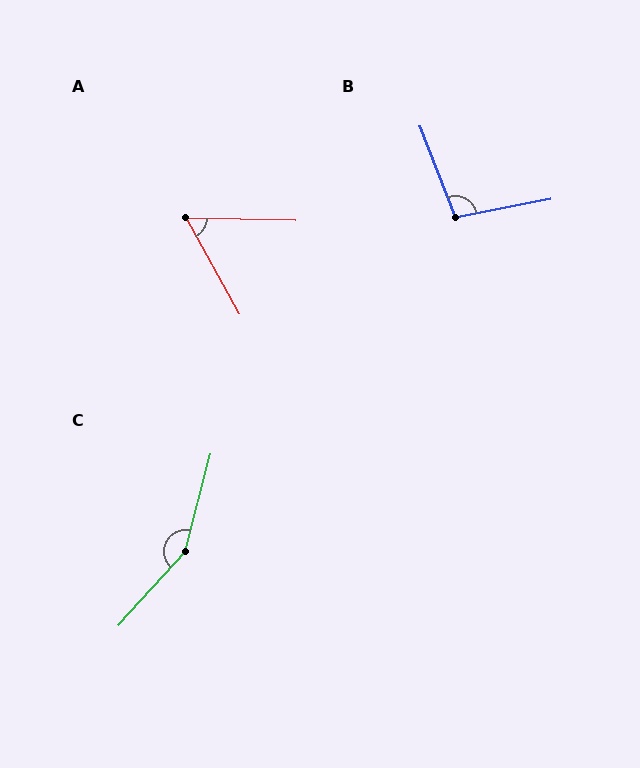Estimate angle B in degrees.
Approximately 100 degrees.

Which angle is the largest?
C, at approximately 153 degrees.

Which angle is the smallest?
A, at approximately 60 degrees.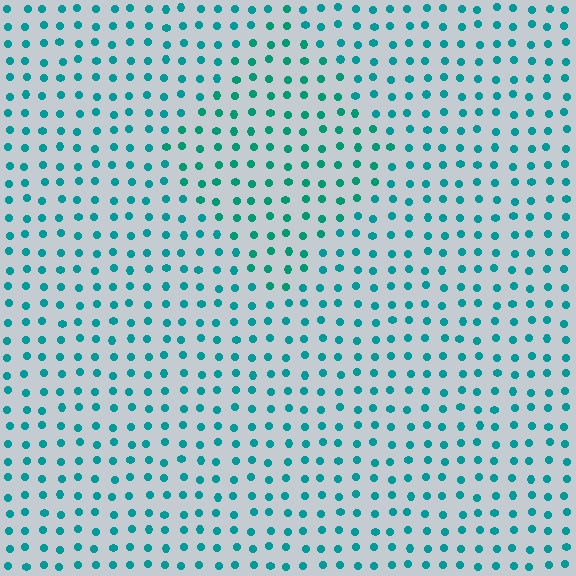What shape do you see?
I see a diamond.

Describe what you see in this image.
The image is filled with small teal elements in a uniform arrangement. A diamond-shaped region is visible where the elements are tinted to a slightly different hue, forming a subtle color boundary.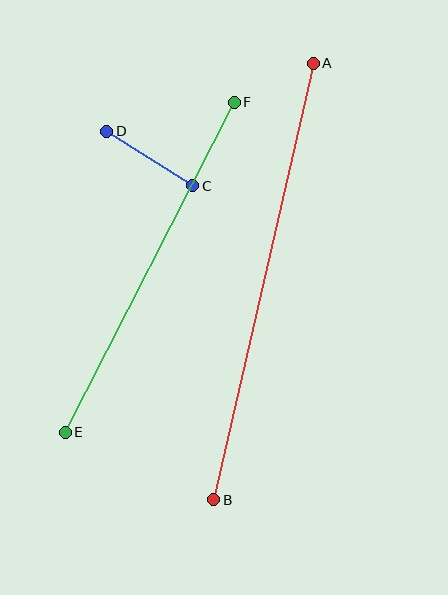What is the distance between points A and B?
The distance is approximately 448 pixels.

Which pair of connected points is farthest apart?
Points A and B are farthest apart.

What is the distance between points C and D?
The distance is approximately 102 pixels.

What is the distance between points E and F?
The distance is approximately 371 pixels.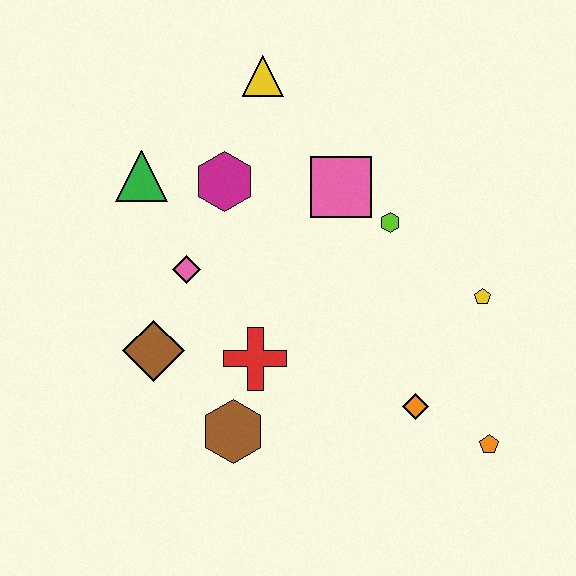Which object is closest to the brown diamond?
The pink diamond is closest to the brown diamond.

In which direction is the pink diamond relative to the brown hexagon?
The pink diamond is above the brown hexagon.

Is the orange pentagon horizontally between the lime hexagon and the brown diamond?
No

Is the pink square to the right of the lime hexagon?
No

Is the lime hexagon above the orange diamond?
Yes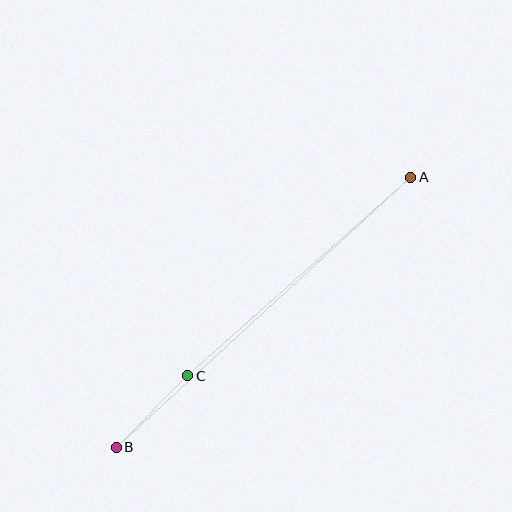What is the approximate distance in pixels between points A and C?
The distance between A and C is approximately 299 pixels.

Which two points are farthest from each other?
Points A and B are farthest from each other.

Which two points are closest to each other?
Points B and C are closest to each other.